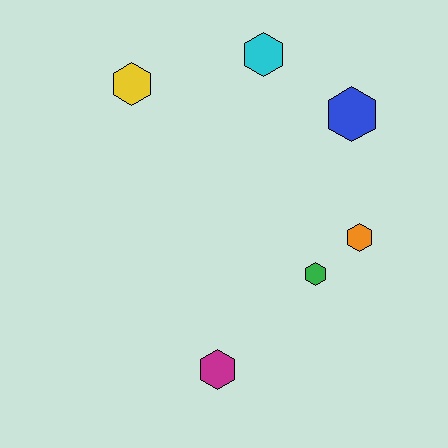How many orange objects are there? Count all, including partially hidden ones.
There is 1 orange object.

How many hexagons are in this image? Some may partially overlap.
There are 6 hexagons.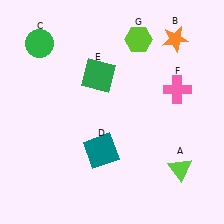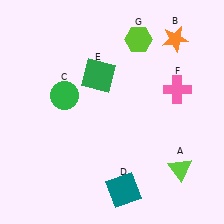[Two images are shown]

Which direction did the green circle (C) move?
The green circle (C) moved down.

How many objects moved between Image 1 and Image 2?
2 objects moved between the two images.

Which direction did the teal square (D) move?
The teal square (D) moved down.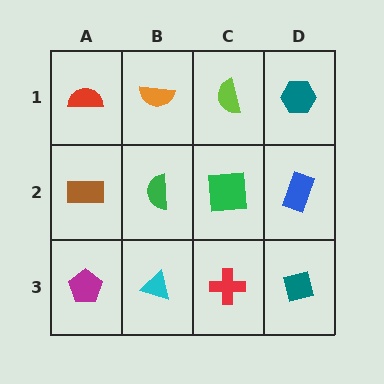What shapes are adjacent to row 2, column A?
A red semicircle (row 1, column A), a magenta pentagon (row 3, column A), a green semicircle (row 2, column B).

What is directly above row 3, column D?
A blue rectangle.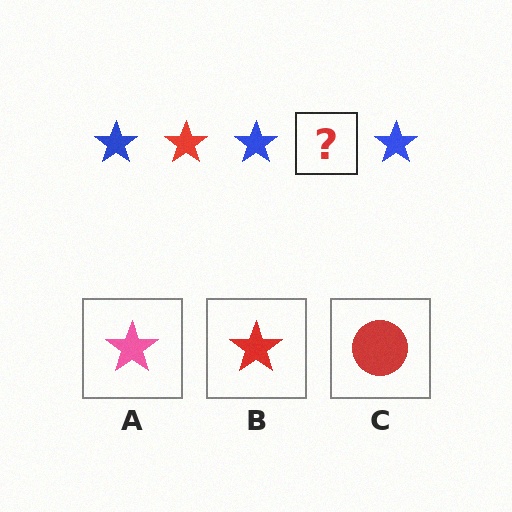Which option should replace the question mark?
Option B.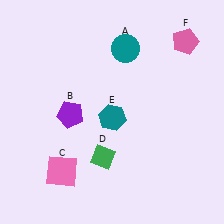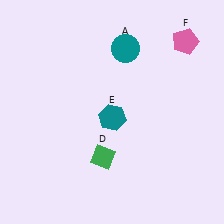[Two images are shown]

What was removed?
The pink square (C), the purple pentagon (B) were removed in Image 2.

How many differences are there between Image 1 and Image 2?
There are 2 differences between the two images.